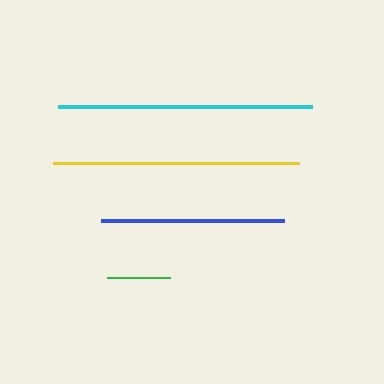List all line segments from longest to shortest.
From longest to shortest: cyan, yellow, blue, green.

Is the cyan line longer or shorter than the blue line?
The cyan line is longer than the blue line.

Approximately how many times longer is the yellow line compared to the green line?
The yellow line is approximately 3.9 times the length of the green line.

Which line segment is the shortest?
The green line is the shortest at approximately 63 pixels.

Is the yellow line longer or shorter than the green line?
The yellow line is longer than the green line.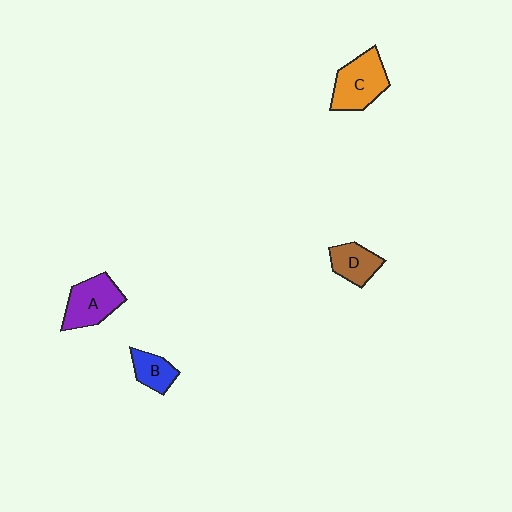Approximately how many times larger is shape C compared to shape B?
Approximately 1.8 times.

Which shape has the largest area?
Shape C (orange).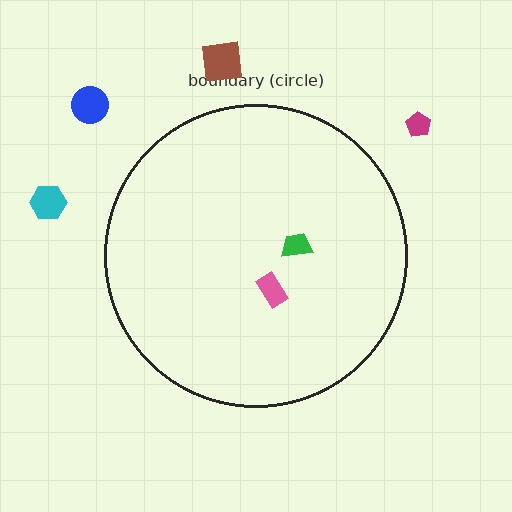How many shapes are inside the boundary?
2 inside, 4 outside.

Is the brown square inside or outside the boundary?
Outside.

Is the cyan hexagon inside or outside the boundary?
Outside.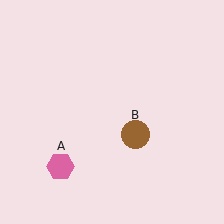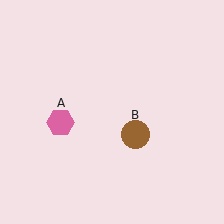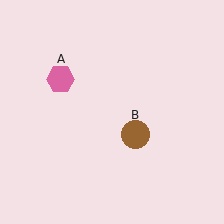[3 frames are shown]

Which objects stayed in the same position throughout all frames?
Brown circle (object B) remained stationary.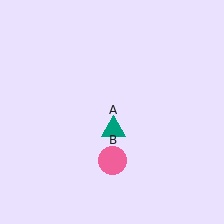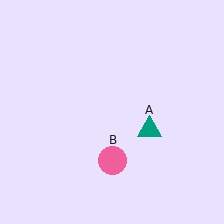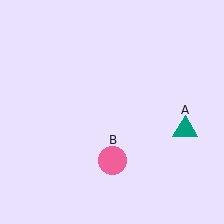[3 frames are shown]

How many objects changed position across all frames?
1 object changed position: teal triangle (object A).